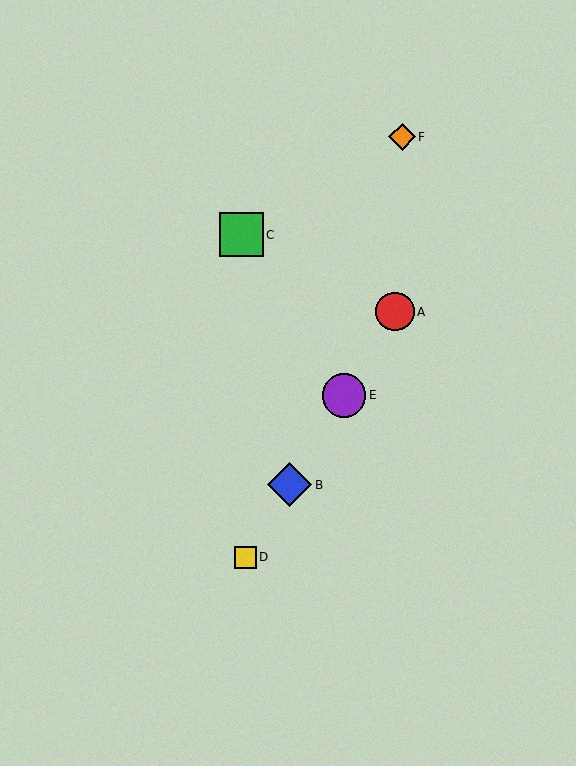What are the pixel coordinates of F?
Object F is at (402, 137).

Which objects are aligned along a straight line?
Objects A, B, D, E are aligned along a straight line.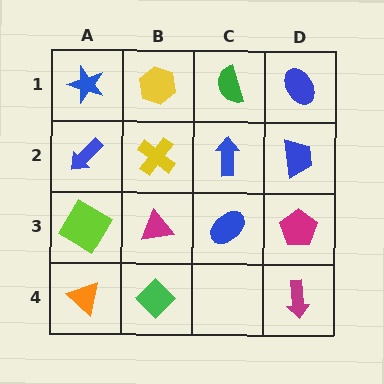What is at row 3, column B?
A magenta triangle.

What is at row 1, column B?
A yellow hexagon.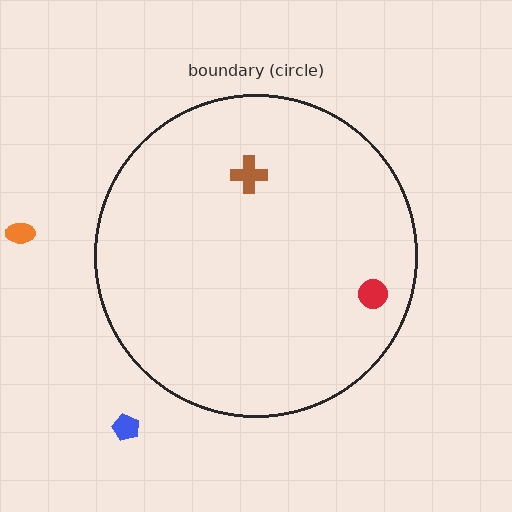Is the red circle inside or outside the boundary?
Inside.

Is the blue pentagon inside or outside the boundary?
Outside.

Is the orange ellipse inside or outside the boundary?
Outside.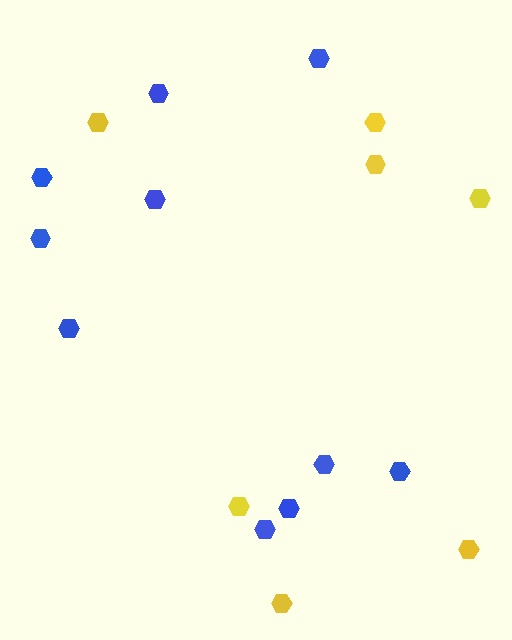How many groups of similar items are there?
There are 2 groups: one group of yellow hexagons (7) and one group of blue hexagons (10).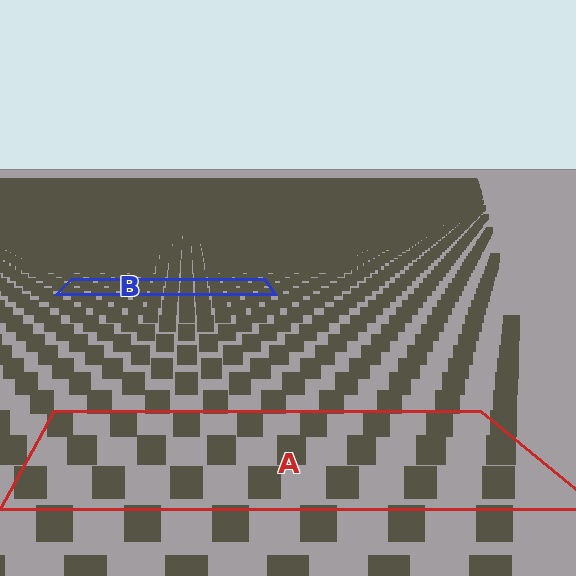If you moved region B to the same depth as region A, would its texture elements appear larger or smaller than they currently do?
They would appear larger. At a closer depth, the same texture elements are projected at a bigger on-screen size.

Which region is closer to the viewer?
Region A is closer. The texture elements there are larger and more spread out.